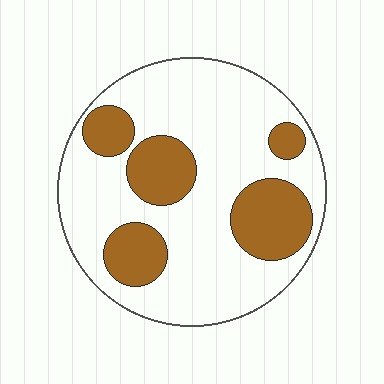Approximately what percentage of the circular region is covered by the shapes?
Approximately 30%.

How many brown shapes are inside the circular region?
5.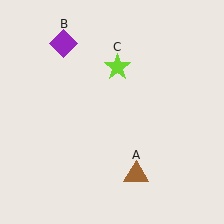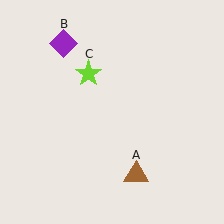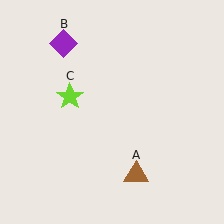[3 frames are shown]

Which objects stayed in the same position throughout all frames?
Brown triangle (object A) and purple diamond (object B) remained stationary.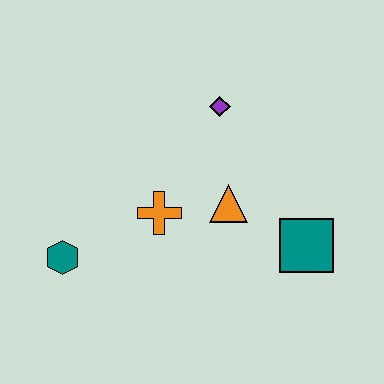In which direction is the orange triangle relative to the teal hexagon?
The orange triangle is to the right of the teal hexagon.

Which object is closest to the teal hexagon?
The orange cross is closest to the teal hexagon.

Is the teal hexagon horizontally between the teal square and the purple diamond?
No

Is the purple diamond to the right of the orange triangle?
No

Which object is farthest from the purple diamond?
The teal hexagon is farthest from the purple diamond.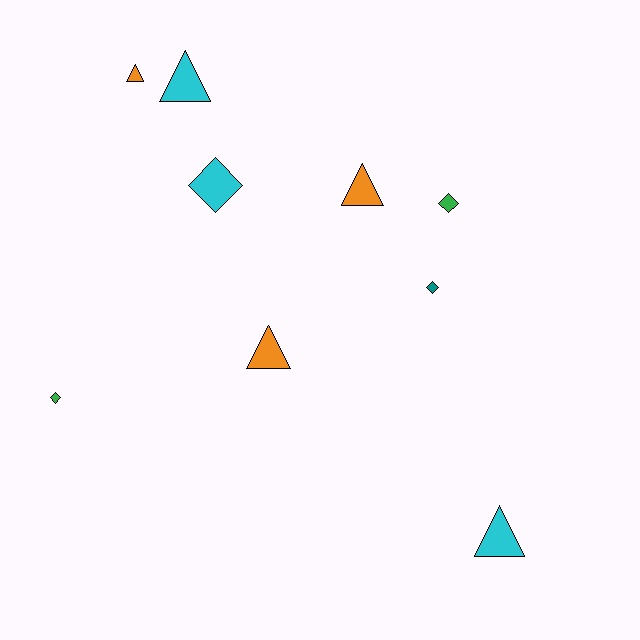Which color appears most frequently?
Cyan, with 3 objects.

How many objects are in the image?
There are 9 objects.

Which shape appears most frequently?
Triangle, with 5 objects.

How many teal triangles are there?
There are no teal triangles.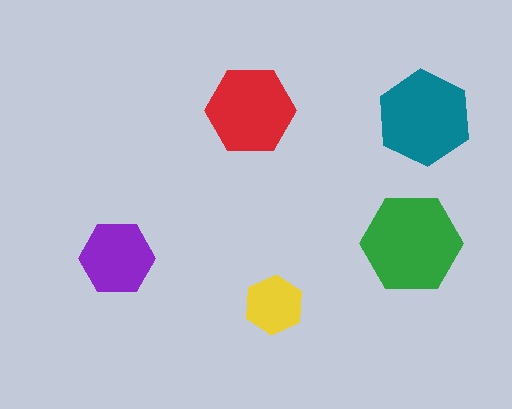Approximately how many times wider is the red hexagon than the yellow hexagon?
About 1.5 times wider.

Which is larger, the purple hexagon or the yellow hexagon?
The purple one.